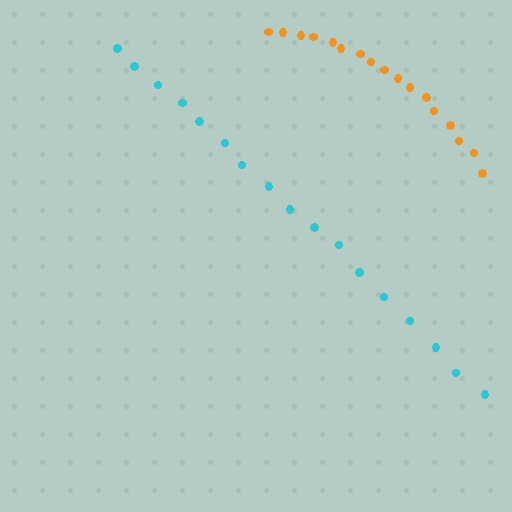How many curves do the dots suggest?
There are 2 distinct paths.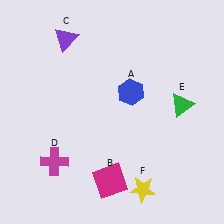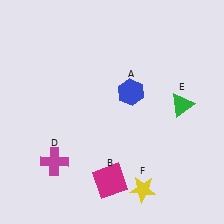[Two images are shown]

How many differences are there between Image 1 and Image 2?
There is 1 difference between the two images.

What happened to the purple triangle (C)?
The purple triangle (C) was removed in Image 2. It was in the top-left area of Image 1.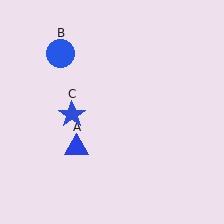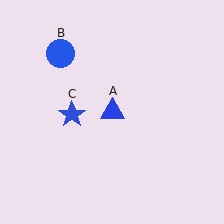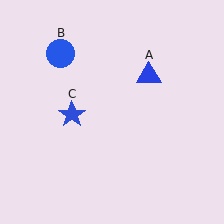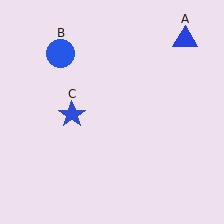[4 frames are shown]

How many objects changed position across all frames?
1 object changed position: blue triangle (object A).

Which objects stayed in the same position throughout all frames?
Blue circle (object B) and blue star (object C) remained stationary.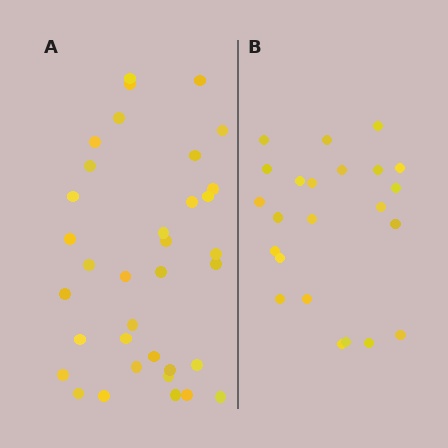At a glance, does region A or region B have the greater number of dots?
Region A (the left region) has more dots.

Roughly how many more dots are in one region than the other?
Region A has roughly 12 or so more dots than region B.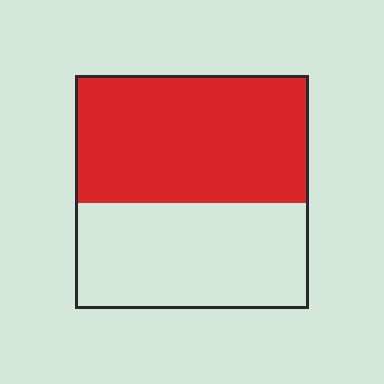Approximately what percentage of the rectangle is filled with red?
Approximately 55%.